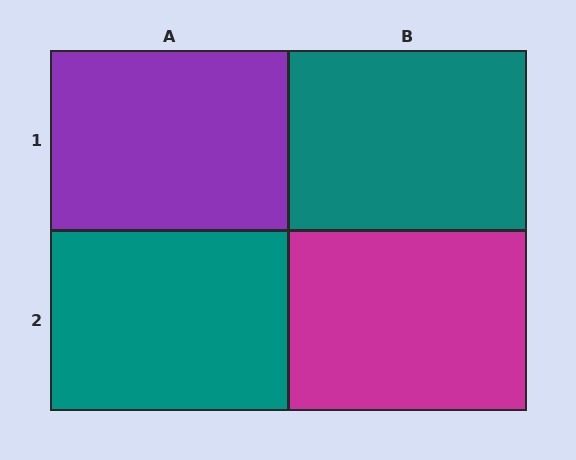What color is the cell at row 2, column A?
Teal.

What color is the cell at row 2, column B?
Magenta.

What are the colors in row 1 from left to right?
Purple, teal.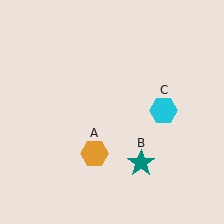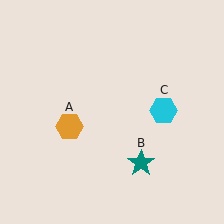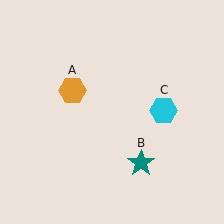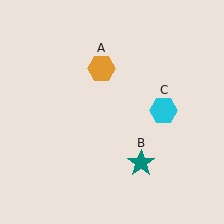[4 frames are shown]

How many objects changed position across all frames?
1 object changed position: orange hexagon (object A).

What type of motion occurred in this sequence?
The orange hexagon (object A) rotated clockwise around the center of the scene.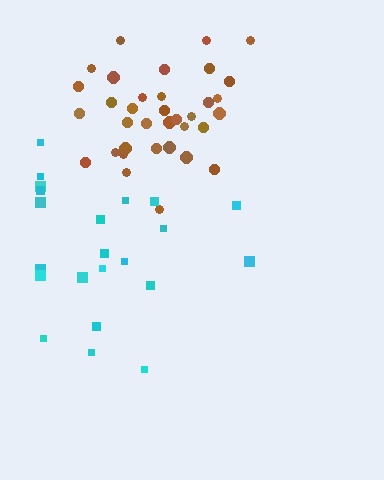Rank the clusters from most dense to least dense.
brown, cyan.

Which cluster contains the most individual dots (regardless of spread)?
Brown (35).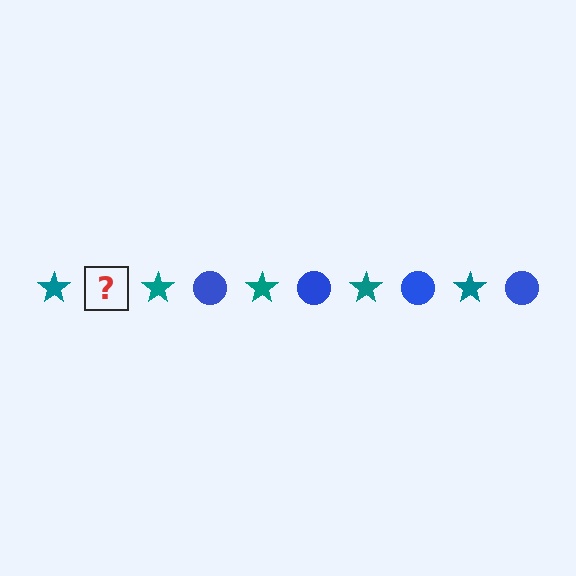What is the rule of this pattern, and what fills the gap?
The rule is that the pattern alternates between teal star and blue circle. The gap should be filled with a blue circle.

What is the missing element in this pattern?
The missing element is a blue circle.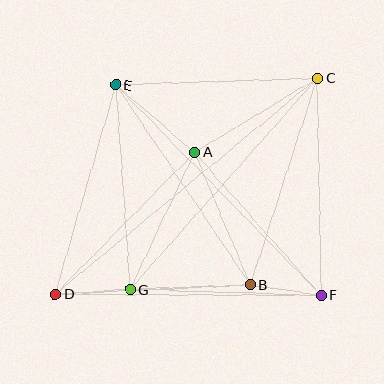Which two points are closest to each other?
Points B and F are closest to each other.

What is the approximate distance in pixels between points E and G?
The distance between E and G is approximately 205 pixels.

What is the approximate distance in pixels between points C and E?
The distance between C and E is approximately 202 pixels.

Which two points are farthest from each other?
Points C and D are farthest from each other.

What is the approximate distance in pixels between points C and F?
The distance between C and F is approximately 217 pixels.